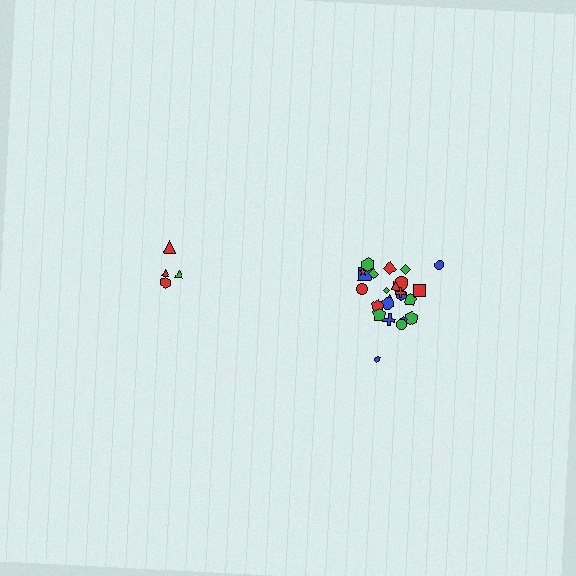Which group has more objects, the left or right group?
The right group.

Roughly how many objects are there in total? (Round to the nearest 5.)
Roughly 30 objects in total.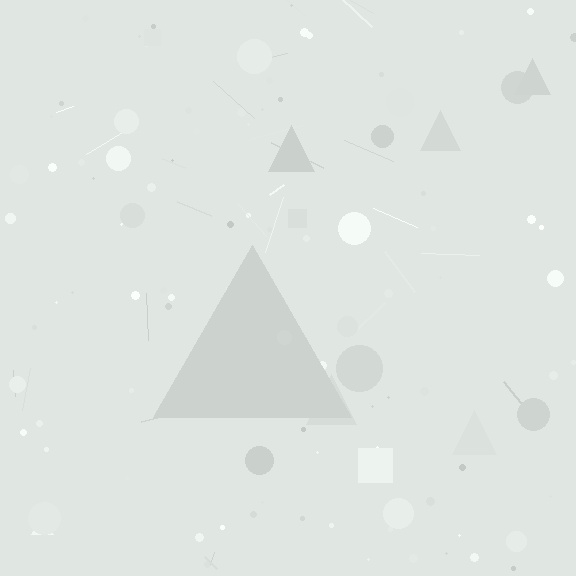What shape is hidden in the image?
A triangle is hidden in the image.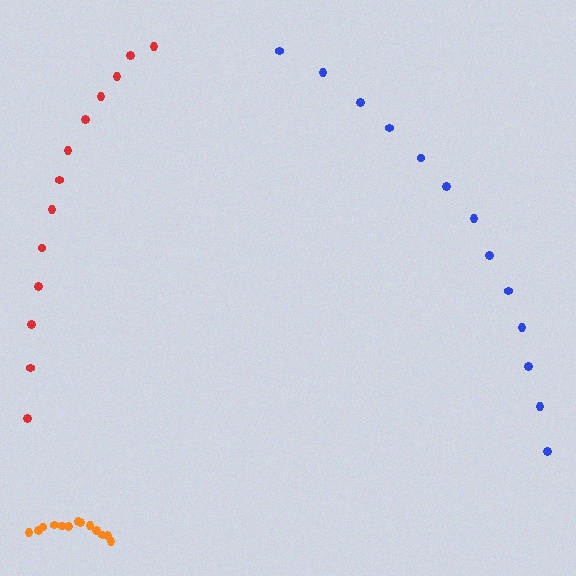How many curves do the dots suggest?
There are 3 distinct paths.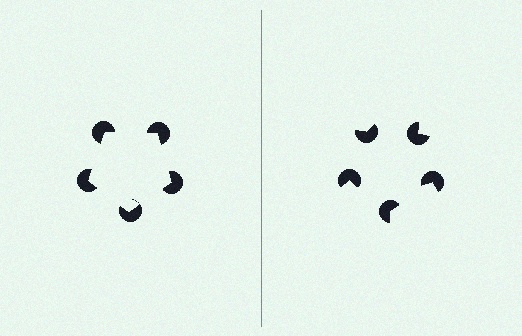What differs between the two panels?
The pac-man discs are positioned identically on both sides; only the wedge orientations differ. On the left they align to a pentagon; on the right they are misaligned.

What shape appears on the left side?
An illusory pentagon.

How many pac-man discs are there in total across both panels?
10 — 5 on each side.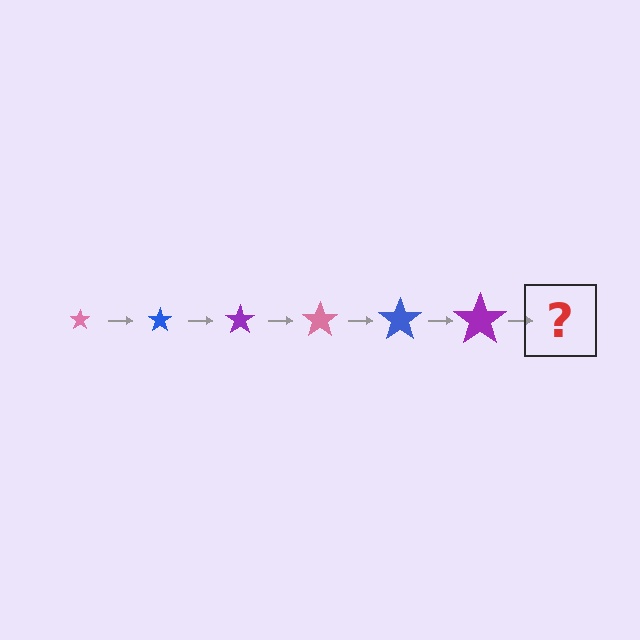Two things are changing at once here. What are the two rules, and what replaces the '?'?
The two rules are that the star grows larger each step and the color cycles through pink, blue, and purple. The '?' should be a pink star, larger than the previous one.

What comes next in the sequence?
The next element should be a pink star, larger than the previous one.